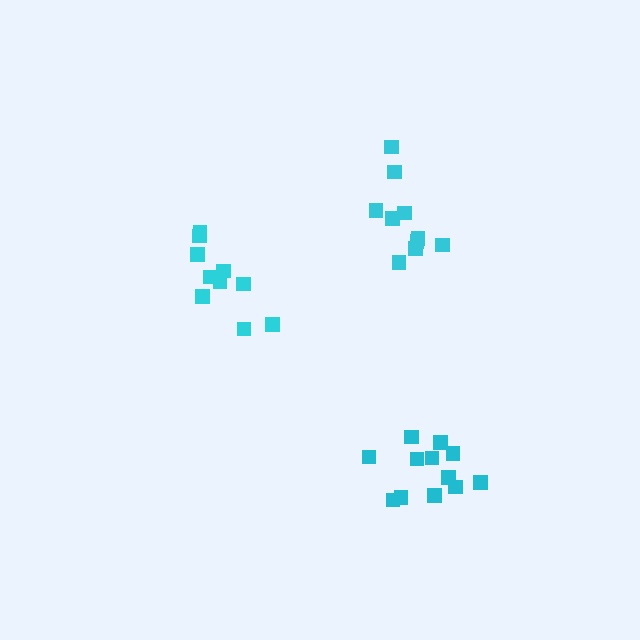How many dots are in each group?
Group 1: 11 dots, Group 2: 12 dots, Group 3: 10 dots (33 total).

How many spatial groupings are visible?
There are 3 spatial groupings.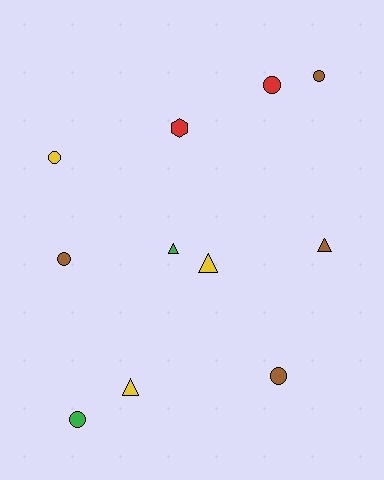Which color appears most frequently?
Brown, with 4 objects.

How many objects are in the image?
There are 11 objects.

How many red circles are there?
There is 1 red circle.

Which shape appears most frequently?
Circle, with 6 objects.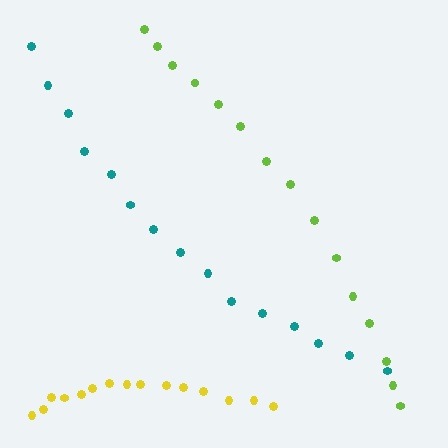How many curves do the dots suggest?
There are 3 distinct paths.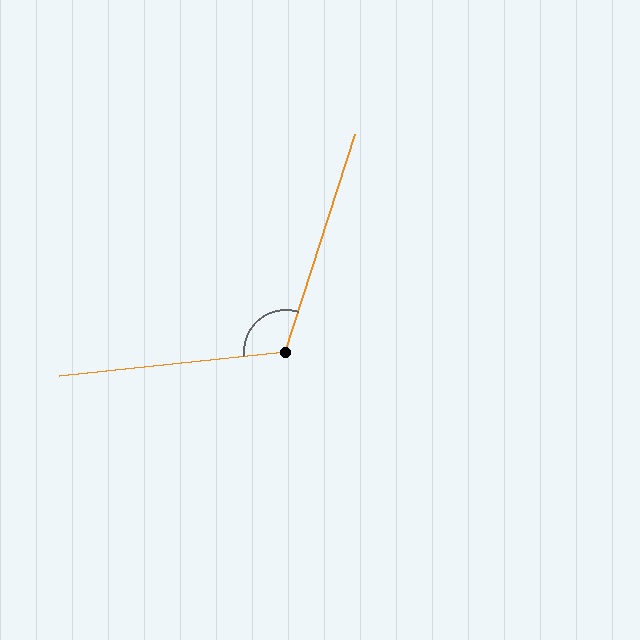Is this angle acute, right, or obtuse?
It is obtuse.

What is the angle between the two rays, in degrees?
Approximately 114 degrees.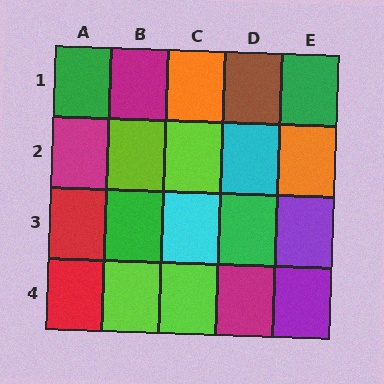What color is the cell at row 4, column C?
Lime.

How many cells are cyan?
2 cells are cyan.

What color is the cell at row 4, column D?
Magenta.